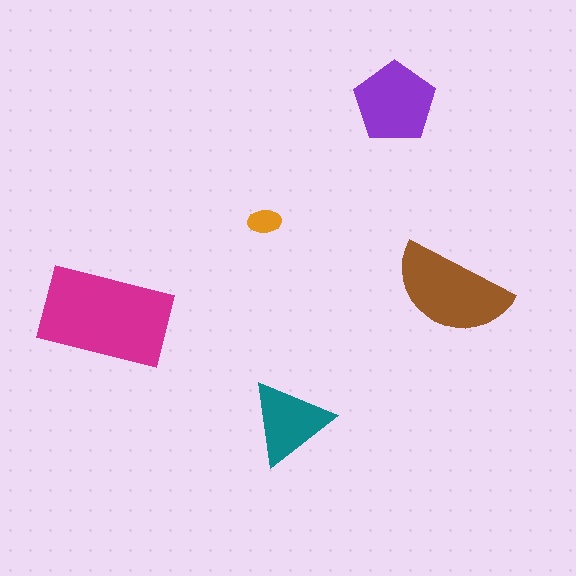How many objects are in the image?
There are 5 objects in the image.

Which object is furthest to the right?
The brown semicircle is rightmost.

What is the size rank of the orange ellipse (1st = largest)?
5th.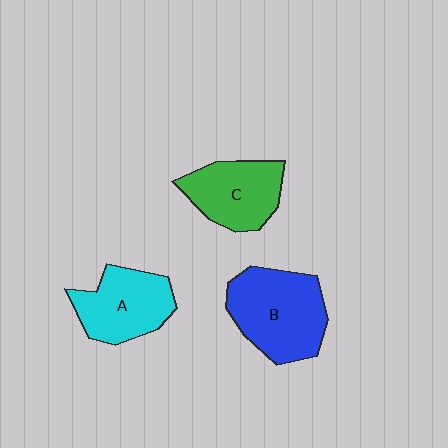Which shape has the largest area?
Shape B (blue).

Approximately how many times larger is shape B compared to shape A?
Approximately 1.3 times.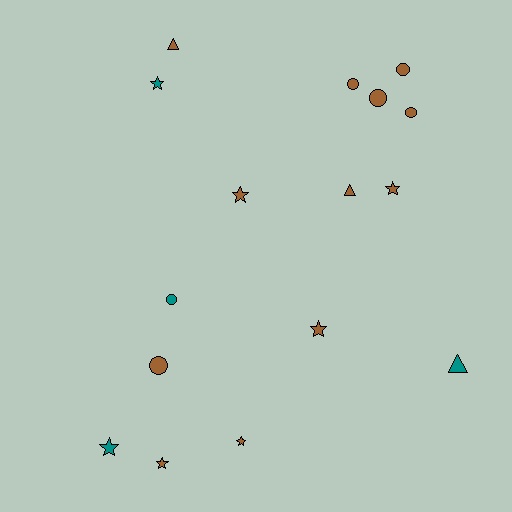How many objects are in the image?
There are 16 objects.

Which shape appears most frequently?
Star, with 7 objects.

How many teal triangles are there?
There is 1 teal triangle.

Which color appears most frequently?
Brown, with 12 objects.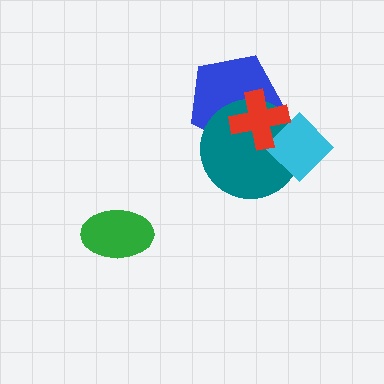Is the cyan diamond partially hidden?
Yes, it is partially covered by another shape.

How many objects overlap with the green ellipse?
0 objects overlap with the green ellipse.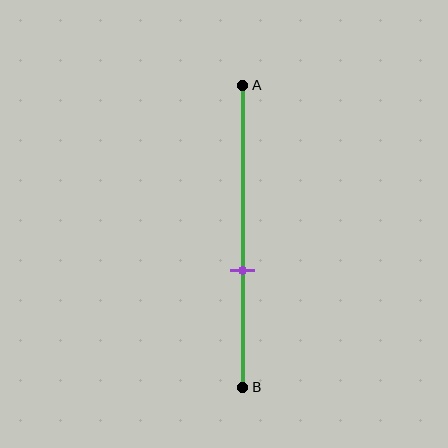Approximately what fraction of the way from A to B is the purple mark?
The purple mark is approximately 60% of the way from A to B.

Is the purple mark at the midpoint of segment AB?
No, the mark is at about 60% from A, not at the 50% midpoint.